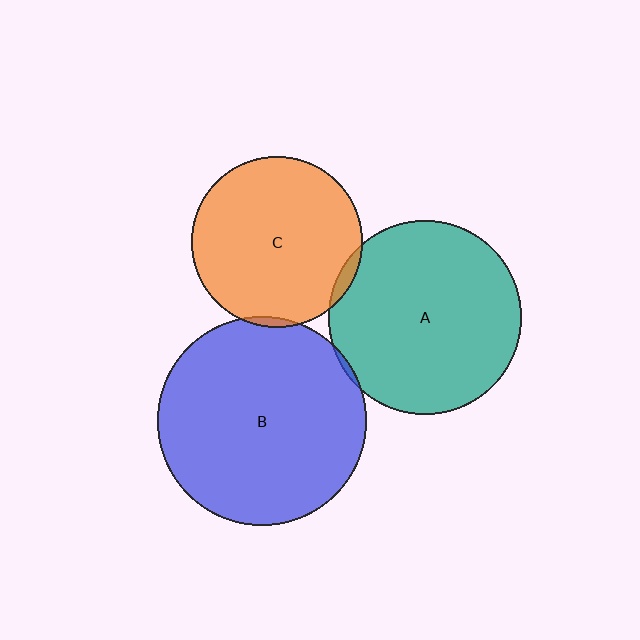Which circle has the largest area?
Circle B (blue).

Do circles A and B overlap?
Yes.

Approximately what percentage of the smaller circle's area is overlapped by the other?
Approximately 5%.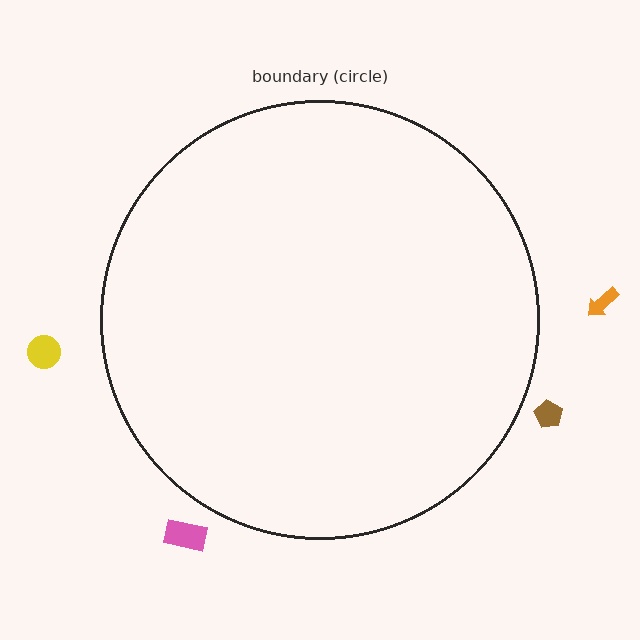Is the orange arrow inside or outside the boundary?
Outside.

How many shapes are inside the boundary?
0 inside, 4 outside.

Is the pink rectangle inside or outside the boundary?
Outside.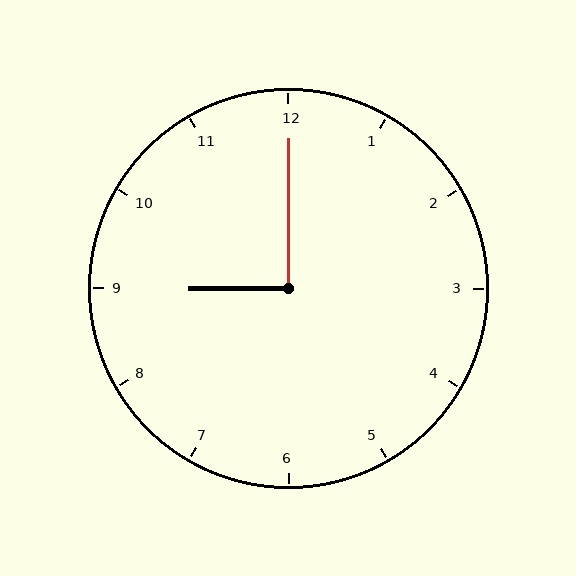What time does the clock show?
9:00.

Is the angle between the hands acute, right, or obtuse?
It is right.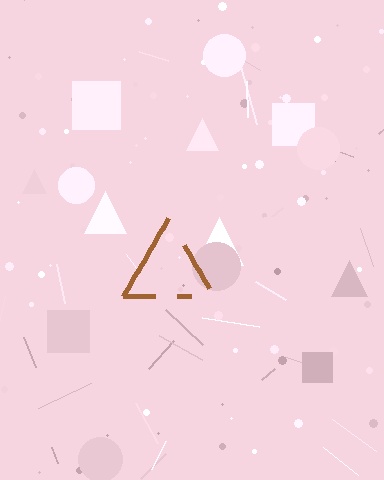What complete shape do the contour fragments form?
The contour fragments form a triangle.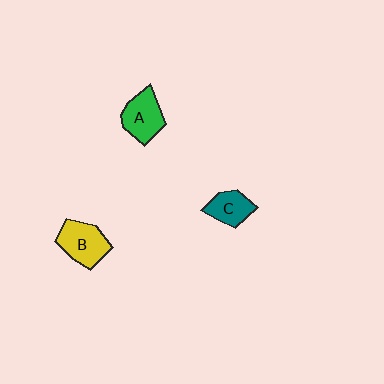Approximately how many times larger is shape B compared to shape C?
Approximately 1.4 times.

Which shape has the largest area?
Shape B (yellow).